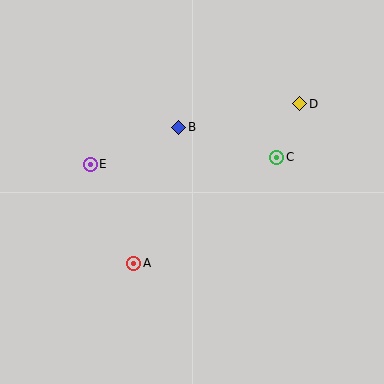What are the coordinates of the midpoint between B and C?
The midpoint between B and C is at (228, 142).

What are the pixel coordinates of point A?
Point A is at (134, 263).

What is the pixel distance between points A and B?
The distance between A and B is 144 pixels.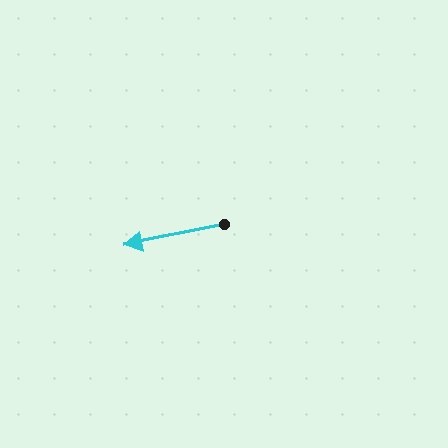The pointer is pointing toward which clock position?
Roughly 9 o'clock.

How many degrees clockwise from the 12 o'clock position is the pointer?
Approximately 258 degrees.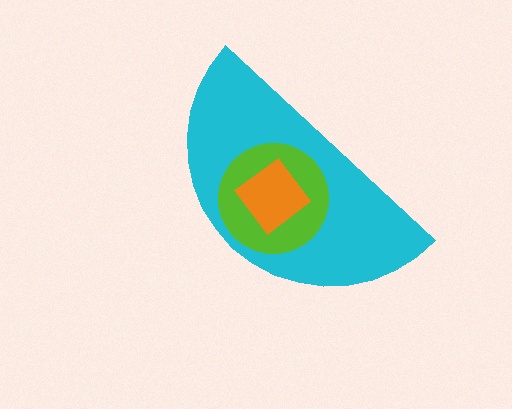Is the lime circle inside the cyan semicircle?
Yes.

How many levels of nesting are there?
3.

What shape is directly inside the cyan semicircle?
The lime circle.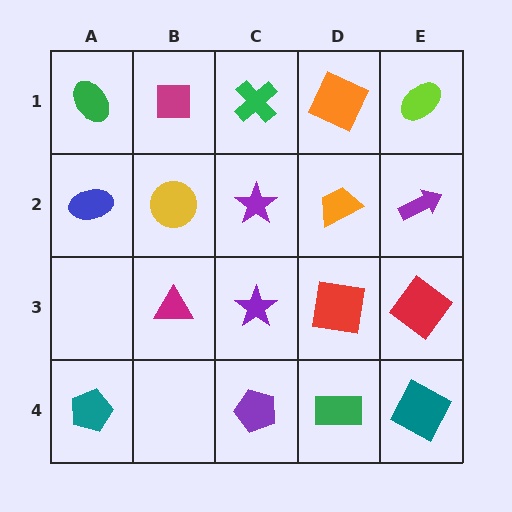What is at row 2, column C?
A purple star.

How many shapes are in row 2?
5 shapes.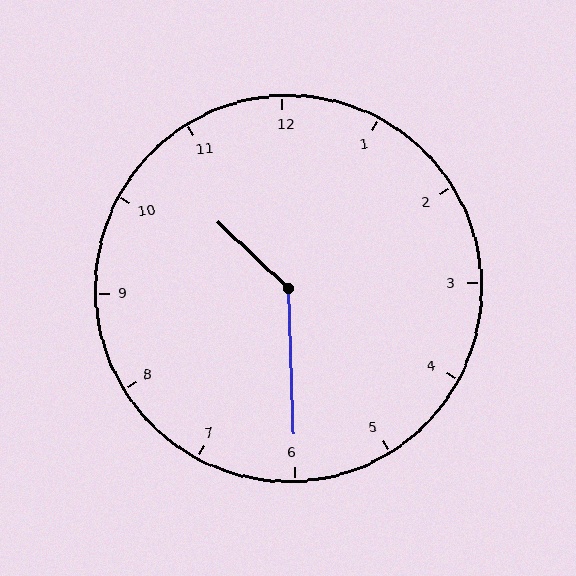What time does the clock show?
10:30.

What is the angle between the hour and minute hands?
Approximately 135 degrees.